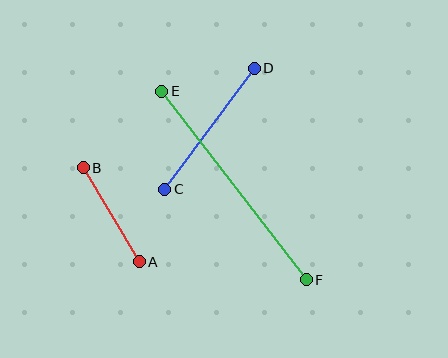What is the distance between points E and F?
The distance is approximately 238 pixels.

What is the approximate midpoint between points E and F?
The midpoint is at approximately (234, 186) pixels.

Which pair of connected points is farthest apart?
Points E and F are farthest apart.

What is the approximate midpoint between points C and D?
The midpoint is at approximately (209, 129) pixels.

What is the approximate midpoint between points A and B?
The midpoint is at approximately (111, 215) pixels.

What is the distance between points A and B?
The distance is approximately 110 pixels.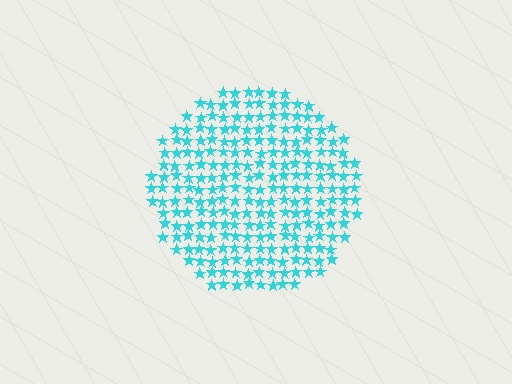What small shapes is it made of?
It is made of small stars.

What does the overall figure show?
The overall figure shows a circle.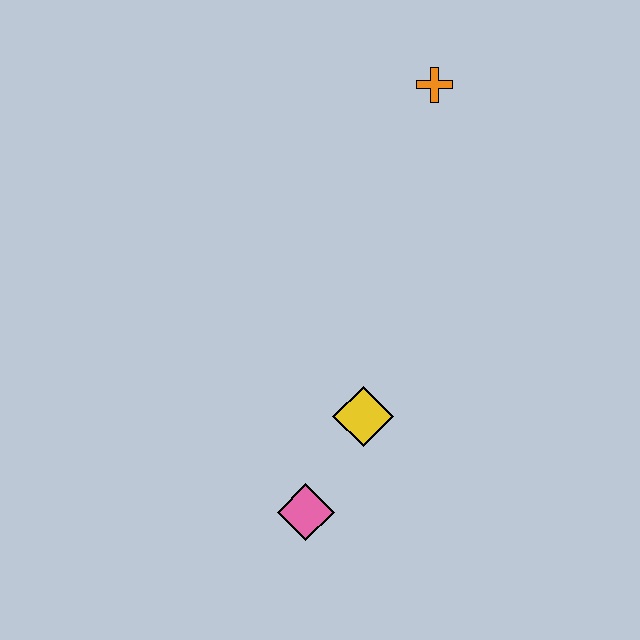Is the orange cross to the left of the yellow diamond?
No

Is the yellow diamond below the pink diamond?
No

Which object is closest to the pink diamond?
The yellow diamond is closest to the pink diamond.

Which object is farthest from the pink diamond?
The orange cross is farthest from the pink diamond.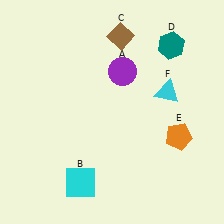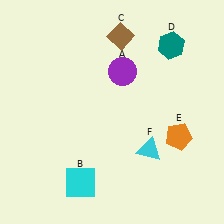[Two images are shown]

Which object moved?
The cyan triangle (F) moved down.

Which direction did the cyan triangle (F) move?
The cyan triangle (F) moved down.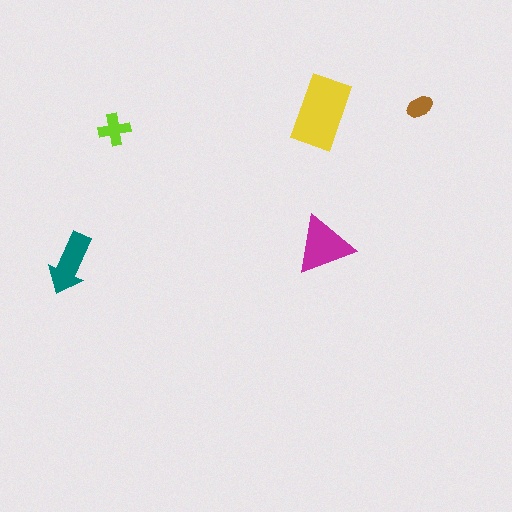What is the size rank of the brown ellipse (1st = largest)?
5th.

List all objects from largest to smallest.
The yellow rectangle, the magenta triangle, the teal arrow, the lime cross, the brown ellipse.